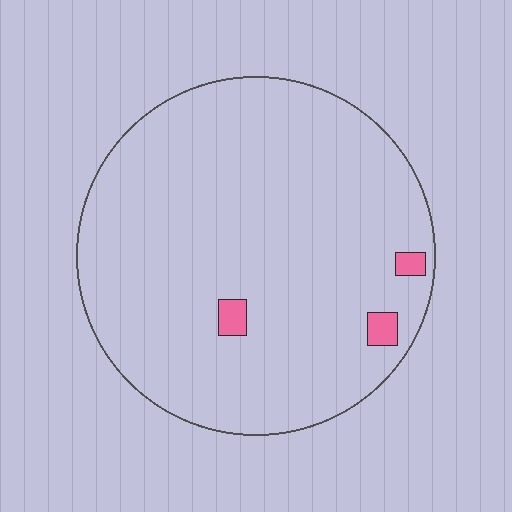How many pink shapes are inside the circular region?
3.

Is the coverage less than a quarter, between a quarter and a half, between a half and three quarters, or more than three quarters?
Less than a quarter.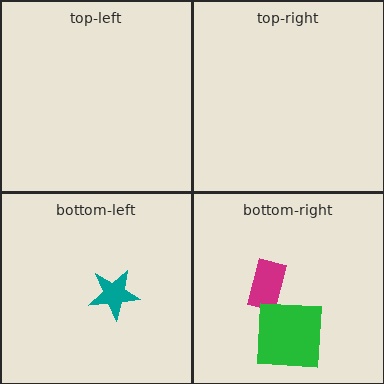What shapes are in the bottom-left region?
The teal star.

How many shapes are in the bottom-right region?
2.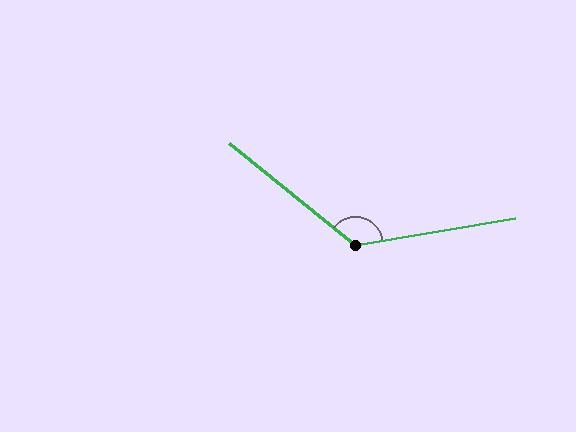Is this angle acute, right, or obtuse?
It is obtuse.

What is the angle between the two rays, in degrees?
Approximately 132 degrees.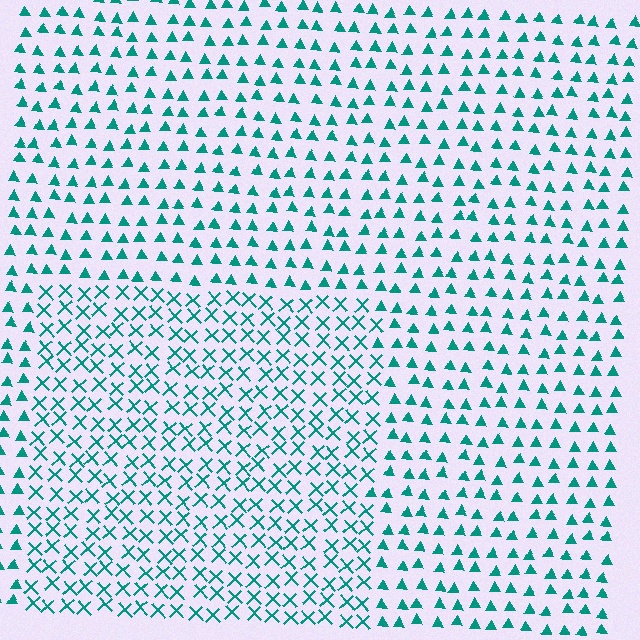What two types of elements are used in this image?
The image uses X marks inside the rectangle region and triangles outside it.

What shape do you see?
I see a rectangle.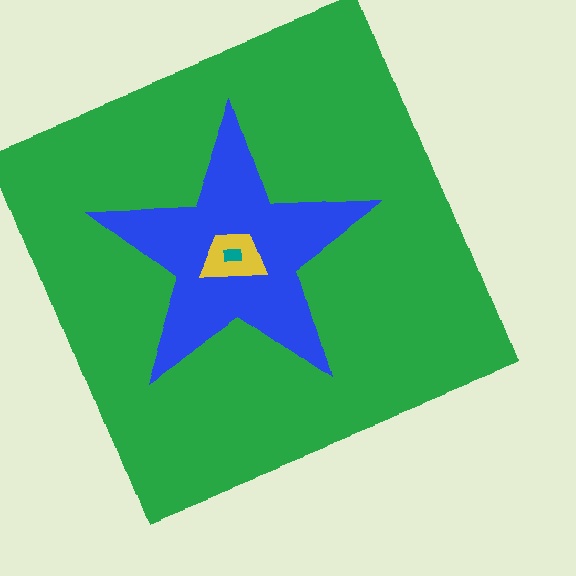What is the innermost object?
The teal rectangle.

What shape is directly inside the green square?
The blue star.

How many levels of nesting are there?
4.